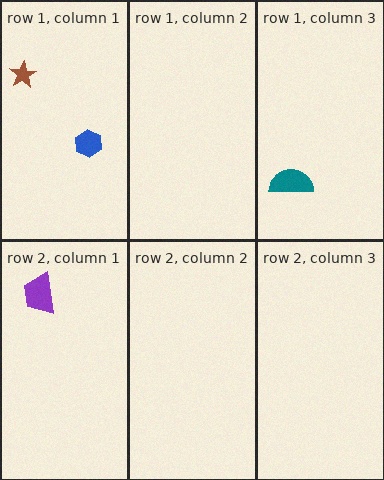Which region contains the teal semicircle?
The row 1, column 3 region.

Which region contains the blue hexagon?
The row 1, column 1 region.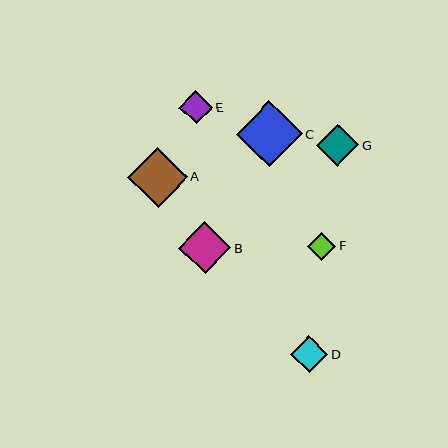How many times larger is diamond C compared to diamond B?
Diamond C is approximately 1.3 times the size of diamond B.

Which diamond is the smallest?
Diamond F is the smallest with a size of approximately 28 pixels.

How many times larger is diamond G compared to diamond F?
Diamond G is approximately 1.5 times the size of diamond F.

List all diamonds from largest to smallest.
From largest to smallest: C, A, B, G, D, E, F.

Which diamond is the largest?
Diamond C is the largest with a size of approximately 66 pixels.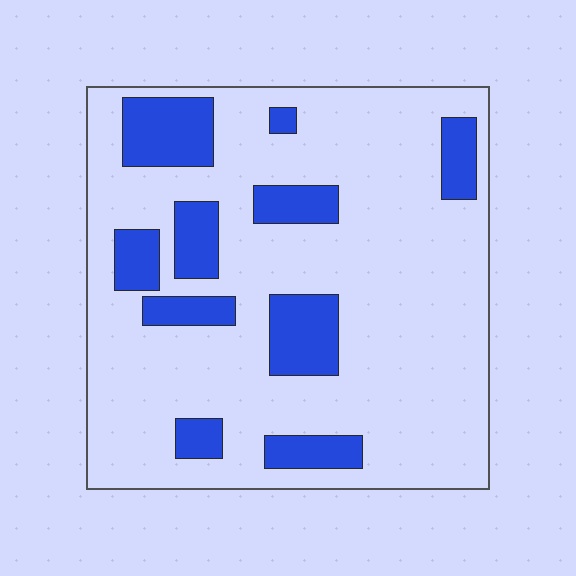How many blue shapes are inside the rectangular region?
10.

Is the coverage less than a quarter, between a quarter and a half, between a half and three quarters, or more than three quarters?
Less than a quarter.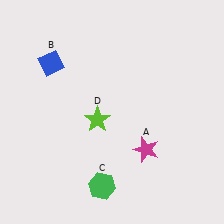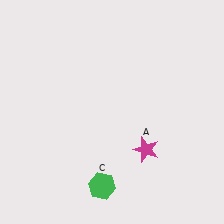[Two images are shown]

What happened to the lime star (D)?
The lime star (D) was removed in Image 2. It was in the bottom-left area of Image 1.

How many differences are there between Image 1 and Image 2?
There are 2 differences between the two images.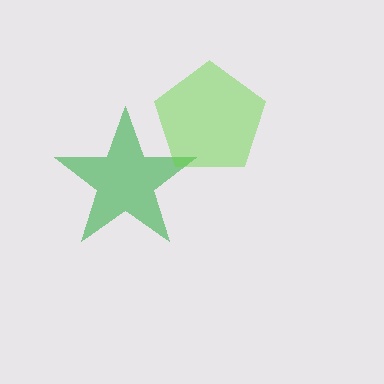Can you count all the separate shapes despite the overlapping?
Yes, there are 2 separate shapes.